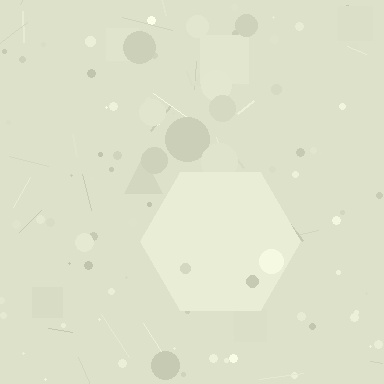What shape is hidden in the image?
A hexagon is hidden in the image.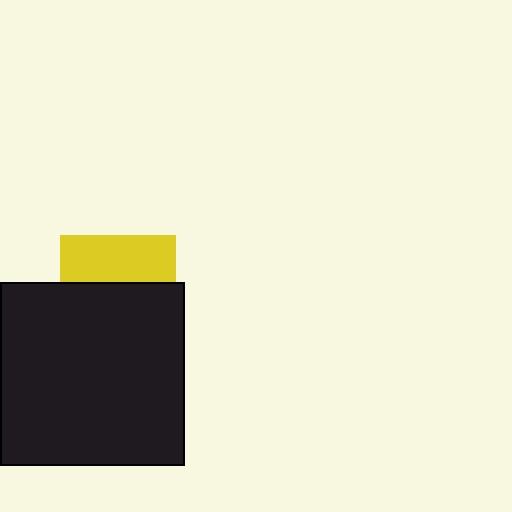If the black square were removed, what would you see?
You would see the complete yellow square.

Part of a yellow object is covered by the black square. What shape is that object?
It is a square.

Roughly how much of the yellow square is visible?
A small part of it is visible (roughly 40%).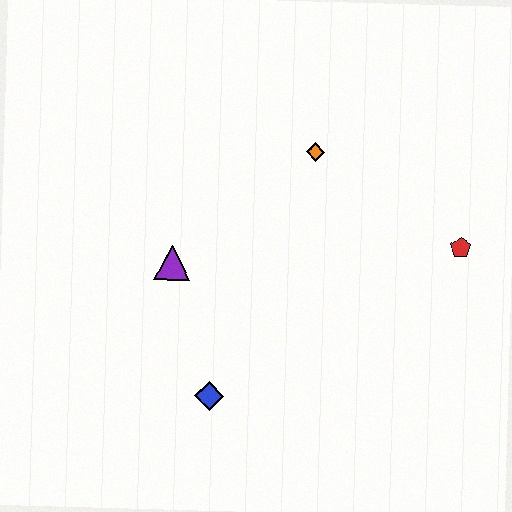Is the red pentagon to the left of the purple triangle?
No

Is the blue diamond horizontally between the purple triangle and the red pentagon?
Yes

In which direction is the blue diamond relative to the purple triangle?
The blue diamond is below the purple triangle.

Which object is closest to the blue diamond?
The purple triangle is closest to the blue diamond.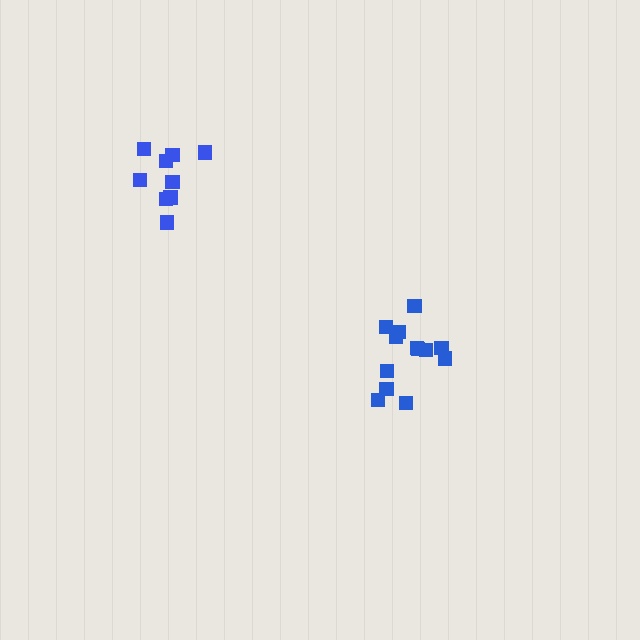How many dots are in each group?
Group 1: 9 dots, Group 2: 13 dots (22 total).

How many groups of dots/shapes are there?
There are 2 groups.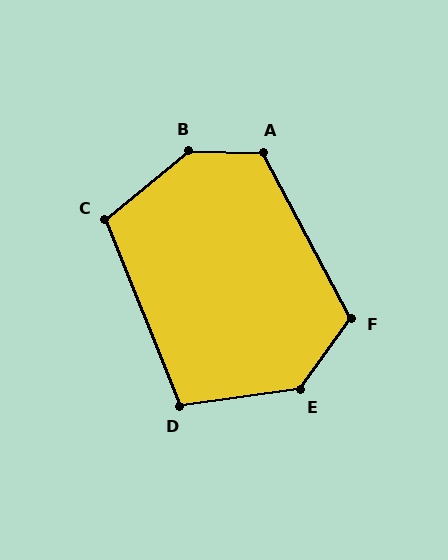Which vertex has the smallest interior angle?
D, at approximately 104 degrees.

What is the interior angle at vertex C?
Approximately 107 degrees (obtuse).